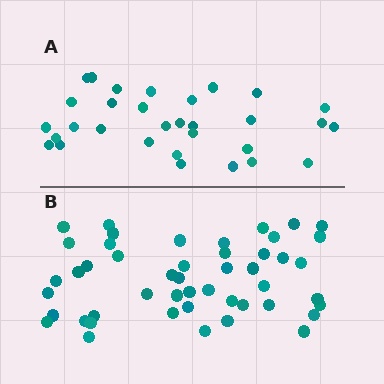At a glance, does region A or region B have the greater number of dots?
Region B (the bottom region) has more dots.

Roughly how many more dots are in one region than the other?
Region B has approximately 15 more dots than region A.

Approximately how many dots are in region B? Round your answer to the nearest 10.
About 50 dots. (The exact count is 48, which rounds to 50.)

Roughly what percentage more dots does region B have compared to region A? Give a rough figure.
About 55% more.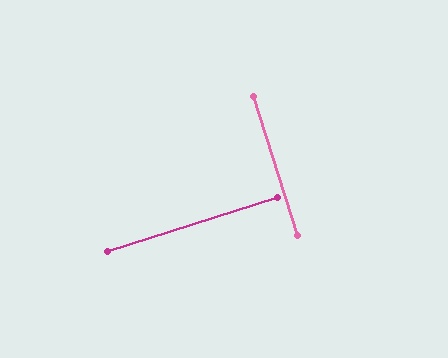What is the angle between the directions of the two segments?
Approximately 90 degrees.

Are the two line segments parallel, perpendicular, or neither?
Perpendicular — they meet at approximately 90°.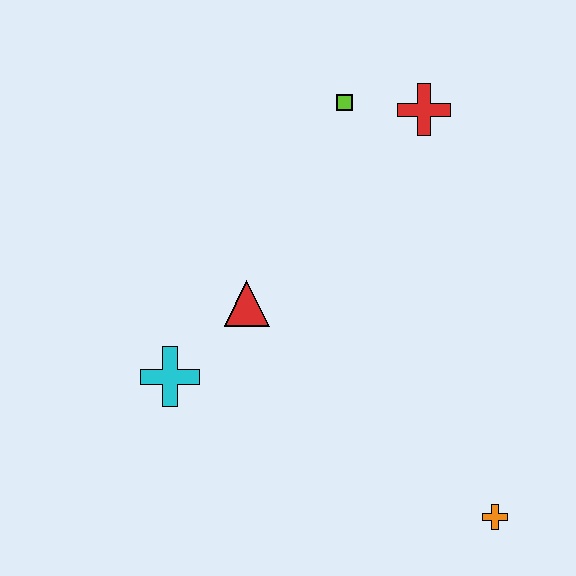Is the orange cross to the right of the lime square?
Yes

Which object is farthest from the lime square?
The orange cross is farthest from the lime square.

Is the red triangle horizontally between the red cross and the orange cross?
No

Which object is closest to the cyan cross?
The red triangle is closest to the cyan cross.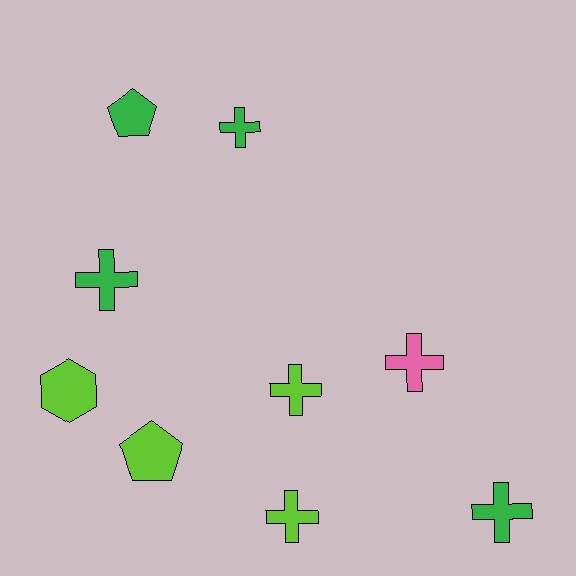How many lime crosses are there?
There are 2 lime crosses.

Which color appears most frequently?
Lime, with 4 objects.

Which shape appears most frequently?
Cross, with 6 objects.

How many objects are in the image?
There are 9 objects.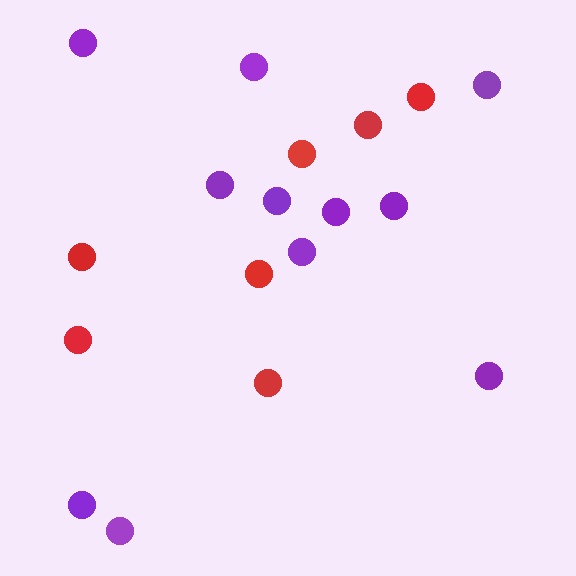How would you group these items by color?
There are 2 groups: one group of red circles (7) and one group of purple circles (11).